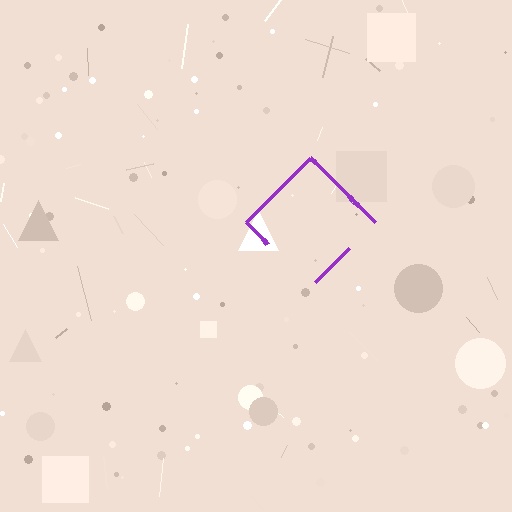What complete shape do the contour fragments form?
The contour fragments form a diamond.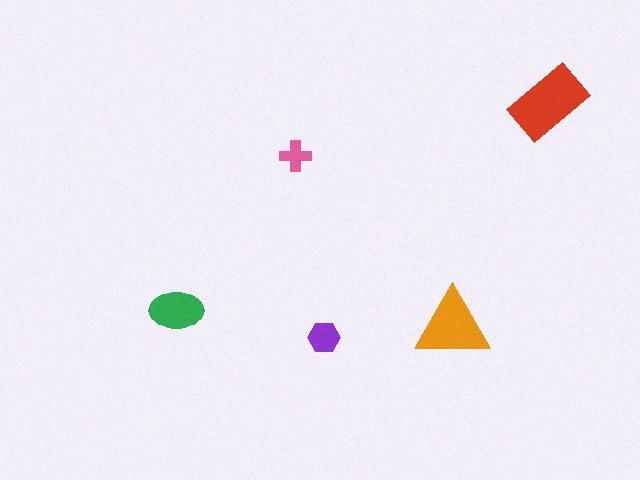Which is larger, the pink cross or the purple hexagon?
The purple hexagon.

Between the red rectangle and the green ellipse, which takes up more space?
The red rectangle.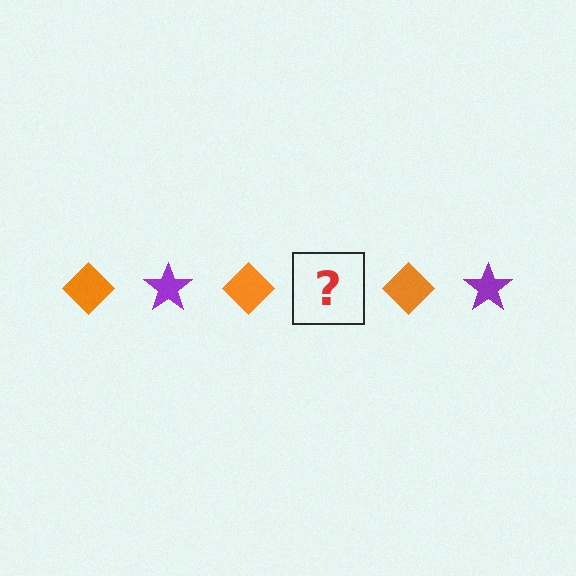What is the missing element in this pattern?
The missing element is a purple star.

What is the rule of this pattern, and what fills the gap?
The rule is that the pattern alternates between orange diamond and purple star. The gap should be filled with a purple star.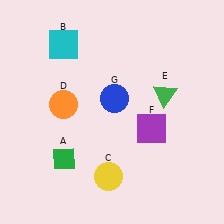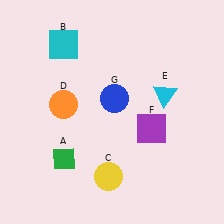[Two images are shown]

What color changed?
The triangle (E) changed from green in Image 1 to cyan in Image 2.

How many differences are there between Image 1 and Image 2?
There is 1 difference between the two images.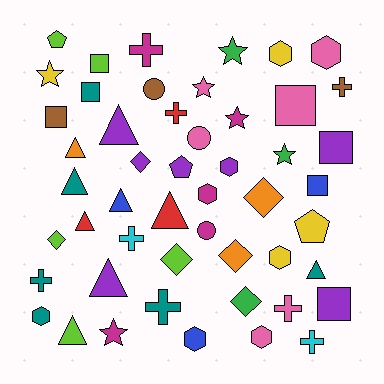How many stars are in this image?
There are 6 stars.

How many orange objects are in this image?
There are 3 orange objects.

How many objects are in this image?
There are 50 objects.